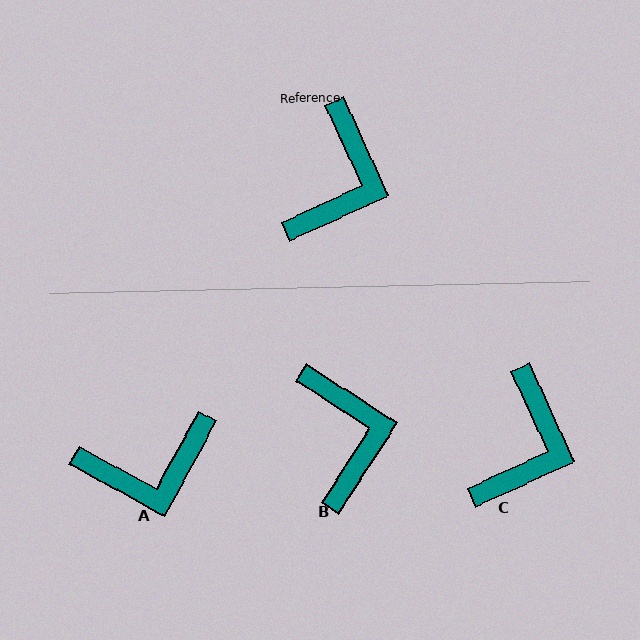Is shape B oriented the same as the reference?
No, it is off by about 32 degrees.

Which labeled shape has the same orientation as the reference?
C.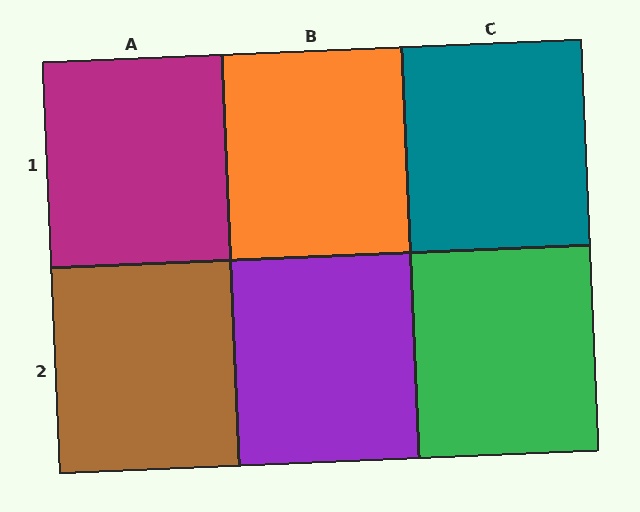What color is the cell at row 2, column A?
Brown.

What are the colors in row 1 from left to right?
Magenta, orange, teal.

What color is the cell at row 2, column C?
Green.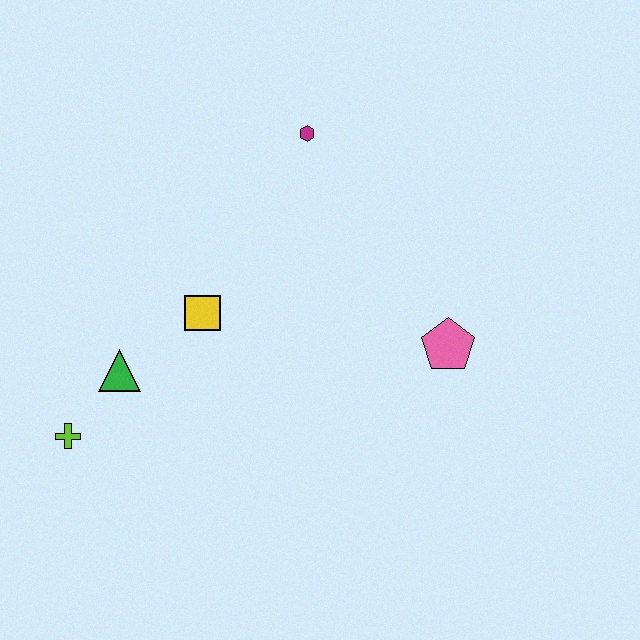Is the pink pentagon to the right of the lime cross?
Yes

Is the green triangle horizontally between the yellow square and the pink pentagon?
No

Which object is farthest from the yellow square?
The pink pentagon is farthest from the yellow square.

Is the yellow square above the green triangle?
Yes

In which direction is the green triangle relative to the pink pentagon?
The green triangle is to the left of the pink pentagon.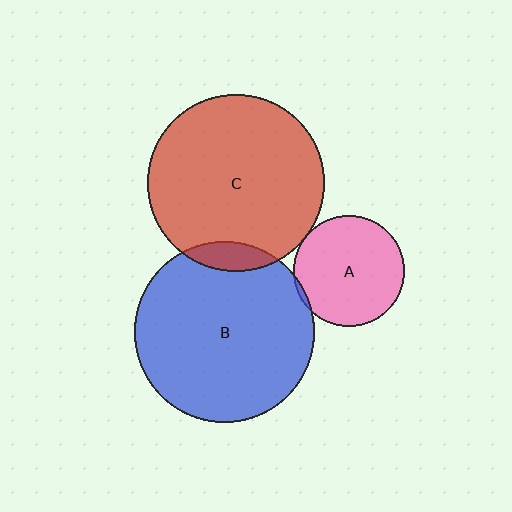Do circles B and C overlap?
Yes.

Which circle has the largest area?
Circle B (blue).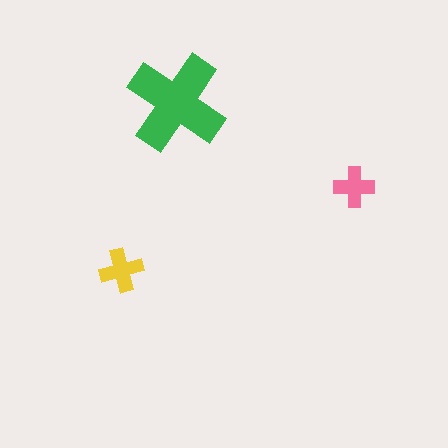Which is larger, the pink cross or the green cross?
The green one.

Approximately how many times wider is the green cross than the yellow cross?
About 2.5 times wider.